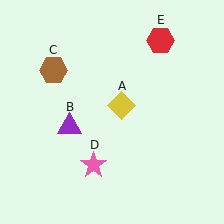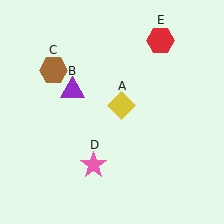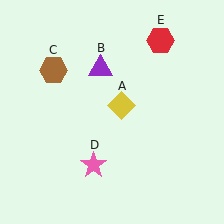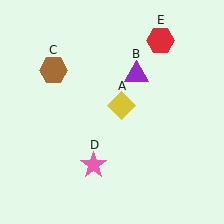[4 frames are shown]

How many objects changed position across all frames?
1 object changed position: purple triangle (object B).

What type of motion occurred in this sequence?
The purple triangle (object B) rotated clockwise around the center of the scene.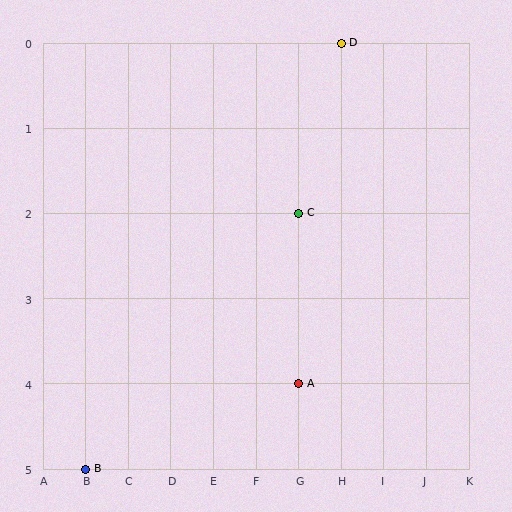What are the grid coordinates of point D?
Point D is at grid coordinates (H, 0).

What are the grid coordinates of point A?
Point A is at grid coordinates (G, 4).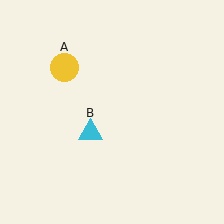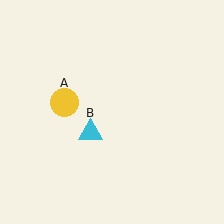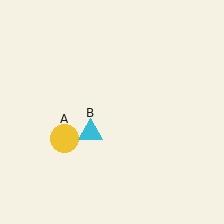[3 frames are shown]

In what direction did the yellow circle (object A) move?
The yellow circle (object A) moved down.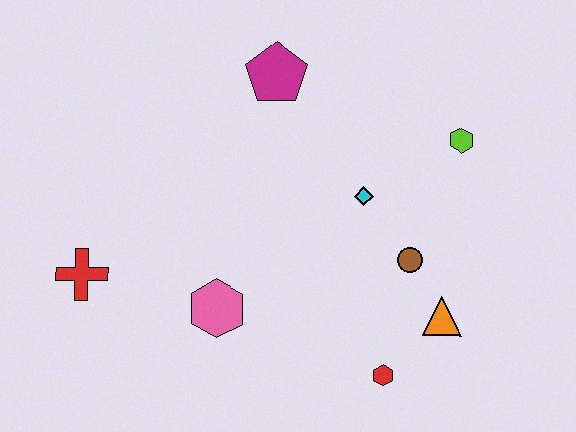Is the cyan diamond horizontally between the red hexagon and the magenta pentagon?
Yes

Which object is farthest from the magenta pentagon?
The red hexagon is farthest from the magenta pentagon.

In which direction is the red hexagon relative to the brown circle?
The red hexagon is below the brown circle.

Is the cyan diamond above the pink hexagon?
Yes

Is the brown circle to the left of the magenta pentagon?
No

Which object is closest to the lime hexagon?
The cyan diamond is closest to the lime hexagon.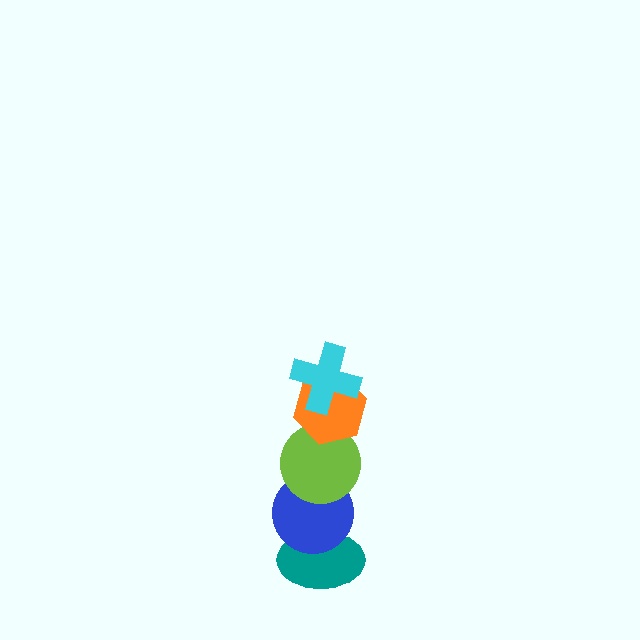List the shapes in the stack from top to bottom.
From top to bottom: the cyan cross, the orange hexagon, the lime circle, the blue circle, the teal ellipse.